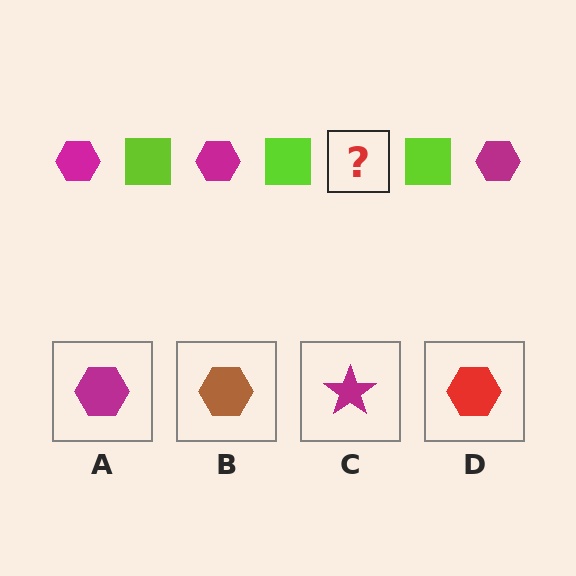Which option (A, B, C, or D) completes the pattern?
A.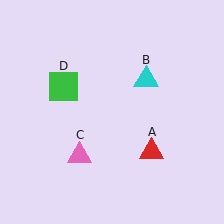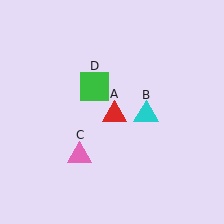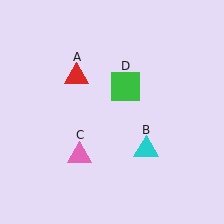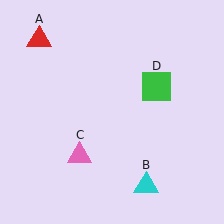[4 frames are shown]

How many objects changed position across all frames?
3 objects changed position: red triangle (object A), cyan triangle (object B), green square (object D).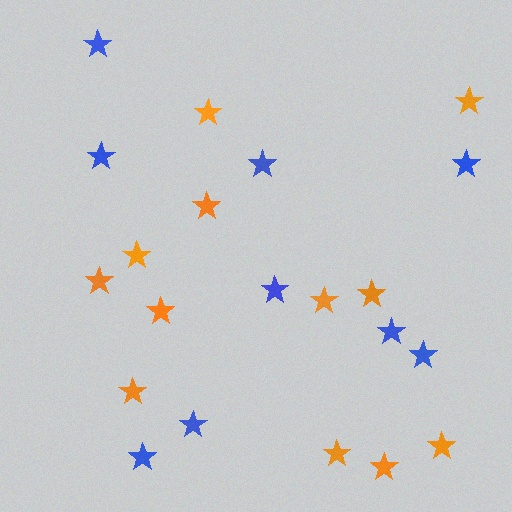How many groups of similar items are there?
There are 2 groups: one group of blue stars (9) and one group of orange stars (12).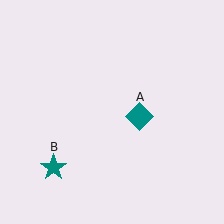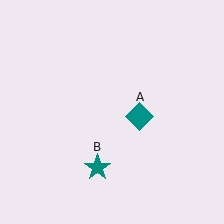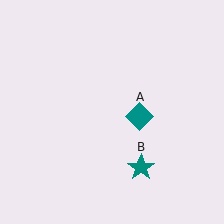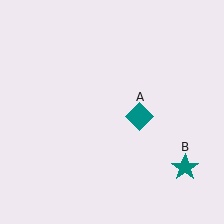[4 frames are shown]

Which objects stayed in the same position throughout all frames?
Teal diamond (object A) remained stationary.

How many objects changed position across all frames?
1 object changed position: teal star (object B).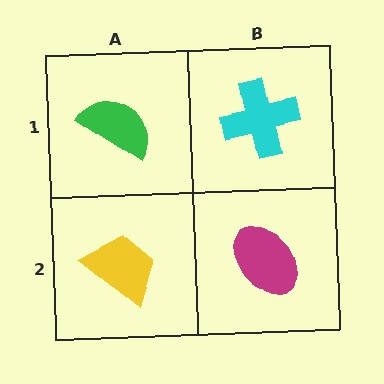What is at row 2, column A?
A yellow trapezoid.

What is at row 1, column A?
A green semicircle.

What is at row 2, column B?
A magenta ellipse.